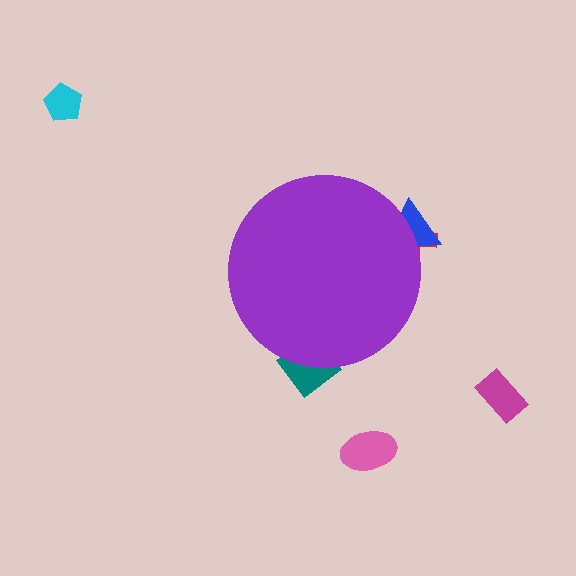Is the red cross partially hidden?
Yes, the red cross is partially hidden behind the purple circle.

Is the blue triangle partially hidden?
Yes, the blue triangle is partially hidden behind the purple circle.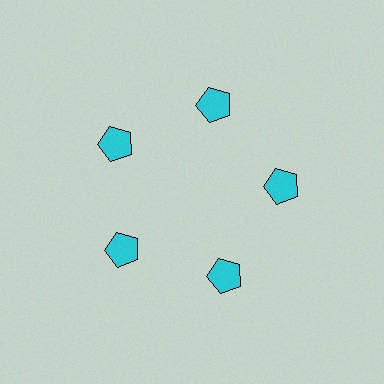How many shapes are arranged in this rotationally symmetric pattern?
There are 5 shapes, arranged in 5 groups of 1.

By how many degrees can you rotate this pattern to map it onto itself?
The pattern maps onto itself every 72 degrees of rotation.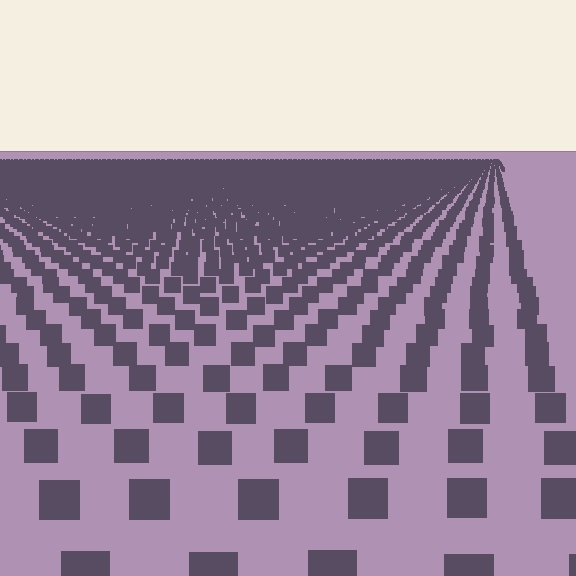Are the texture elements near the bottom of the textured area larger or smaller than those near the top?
Larger. Near the bottom, elements are closer to the viewer and appear at a bigger on-screen size.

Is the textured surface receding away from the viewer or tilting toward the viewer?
The surface is receding away from the viewer. Texture elements get smaller and denser toward the top.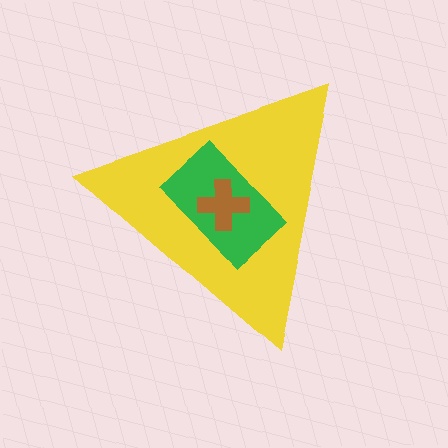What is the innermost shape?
The brown cross.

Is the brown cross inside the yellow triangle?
Yes.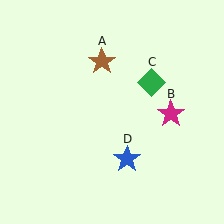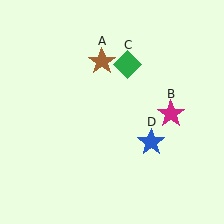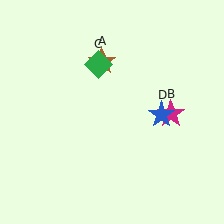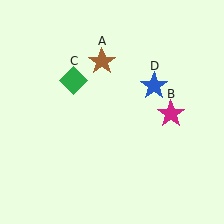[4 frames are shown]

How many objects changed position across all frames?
2 objects changed position: green diamond (object C), blue star (object D).